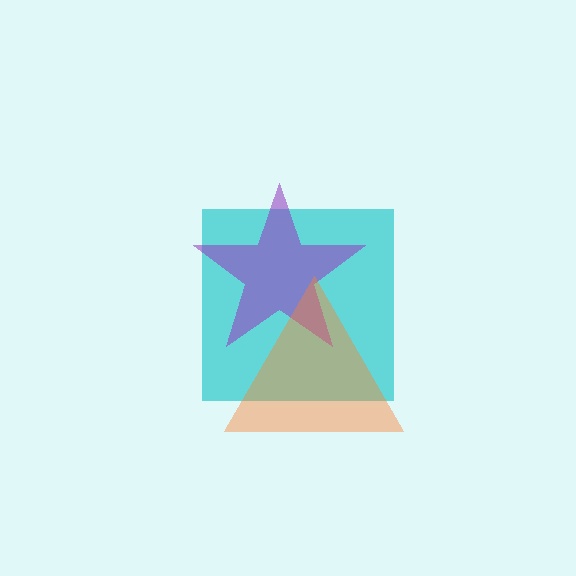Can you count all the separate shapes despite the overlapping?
Yes, there are 3 separate shapes.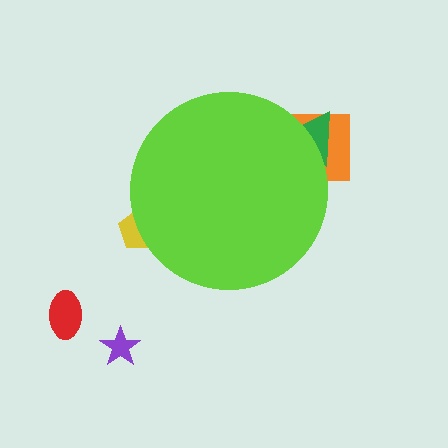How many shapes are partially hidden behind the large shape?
3 shapes are partially hidden.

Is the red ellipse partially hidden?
No, the red ellipse is fully visible.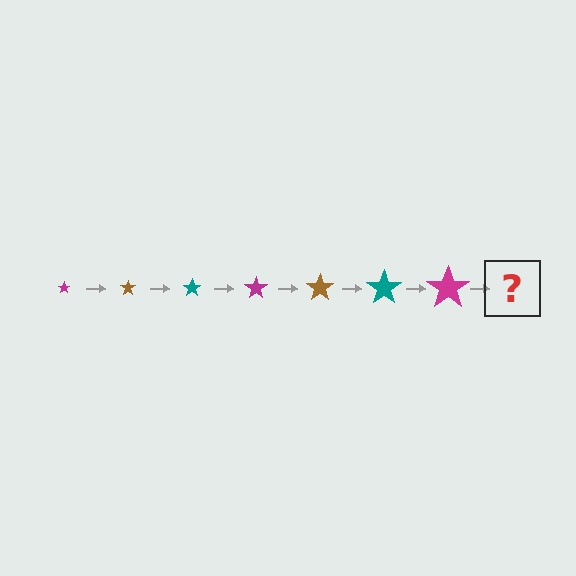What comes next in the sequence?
The next element should be a brown star, larger than the previous one.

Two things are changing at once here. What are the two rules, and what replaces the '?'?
The two rules are that the star grows larger each step and the color cycles through magenta, brown, and teal. The '?' should be a brown star, larger than the previous one.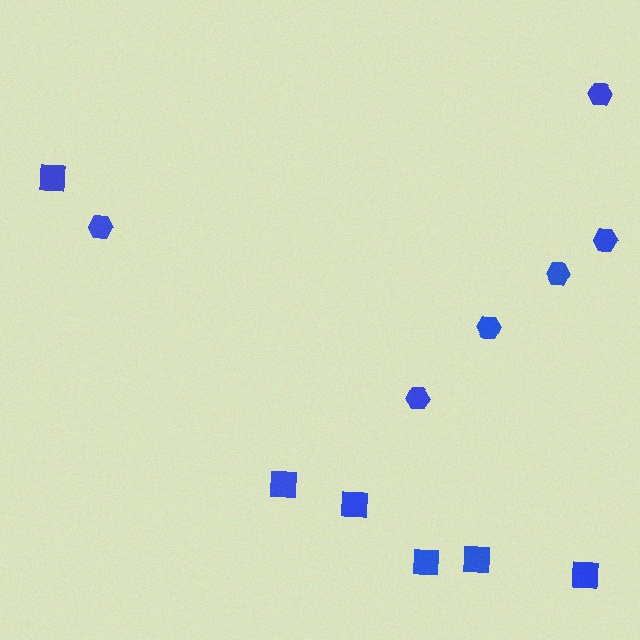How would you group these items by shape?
There are 2 groups: one group of squares (6) and one group of hexagons (6).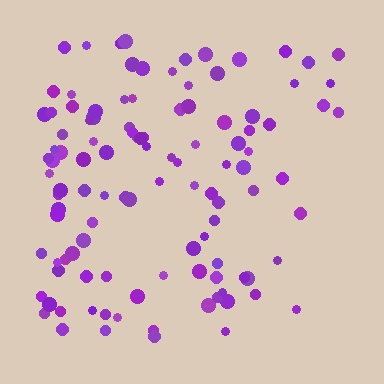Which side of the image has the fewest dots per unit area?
The right.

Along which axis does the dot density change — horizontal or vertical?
Horizontal.